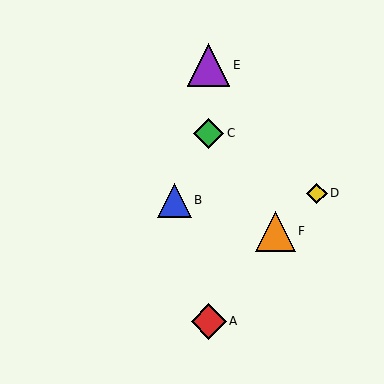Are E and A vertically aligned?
Yes, both are at x≈209.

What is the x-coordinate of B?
Object B is at x≈174.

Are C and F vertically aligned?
No, C is at x≈209 and F is at x≈275.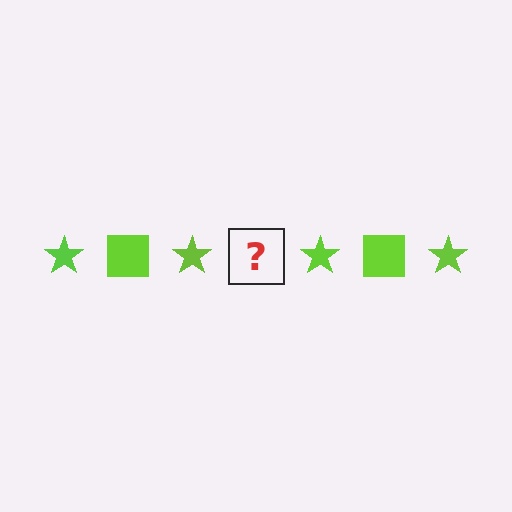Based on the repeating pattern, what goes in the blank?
The blank should be a lime square.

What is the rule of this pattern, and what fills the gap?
The rule is that the pattern cycles through star, square shapes in lime. The gap should be filled with a lime square.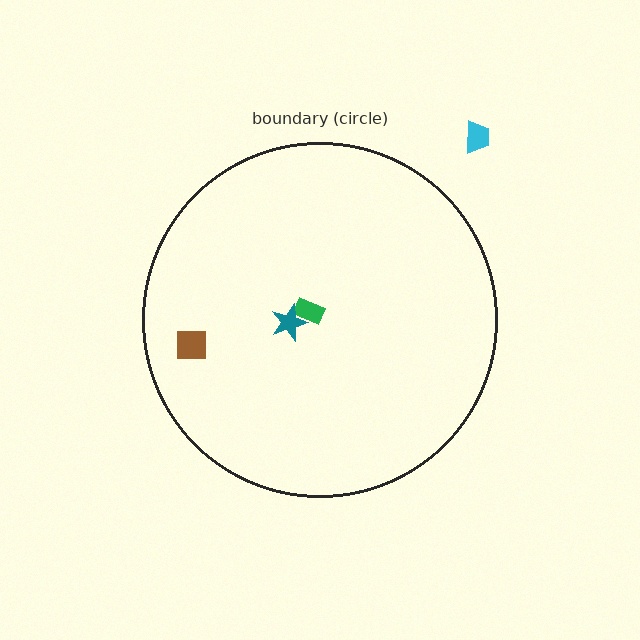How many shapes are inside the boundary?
3 inside, 1 outside.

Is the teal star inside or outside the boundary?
Inside.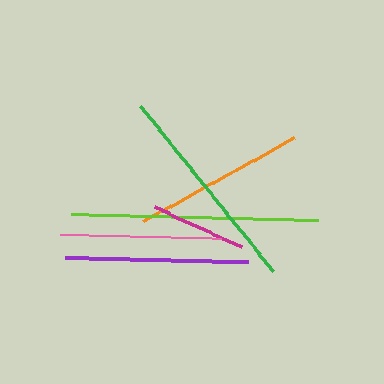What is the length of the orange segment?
The orange segment is approximately 172 pixels long.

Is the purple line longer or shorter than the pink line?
The purple line is longer than the pink line.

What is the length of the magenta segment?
The magenta segment is approximately 96 pixels long.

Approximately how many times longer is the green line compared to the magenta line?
The green line is approximately 2.2 times the length of the magenta line.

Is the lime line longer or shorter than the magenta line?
The lime line is longer than the magenta line.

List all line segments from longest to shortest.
From longest to shortest: lime, green, purple, orange, pink, magenta.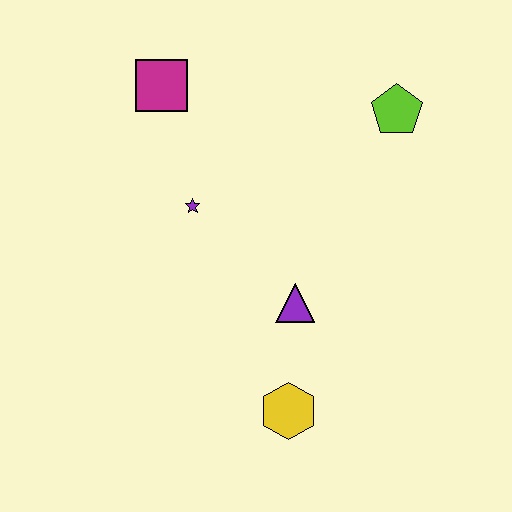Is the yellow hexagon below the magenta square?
Yes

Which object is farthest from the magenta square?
The yellow hexagon is farthest from the magenta square.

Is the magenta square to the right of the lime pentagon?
No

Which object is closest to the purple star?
The magenta square is closest to the purple star.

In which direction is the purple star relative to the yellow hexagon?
The purple star is above the yellow hexagon.